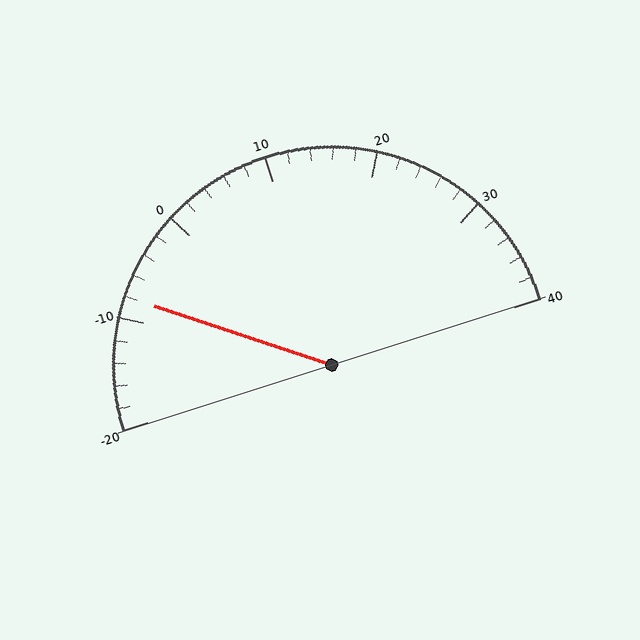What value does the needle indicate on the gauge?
The needle indicates approximately -8.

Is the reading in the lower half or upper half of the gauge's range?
The reading is in the lower half of the range (-20 to 40).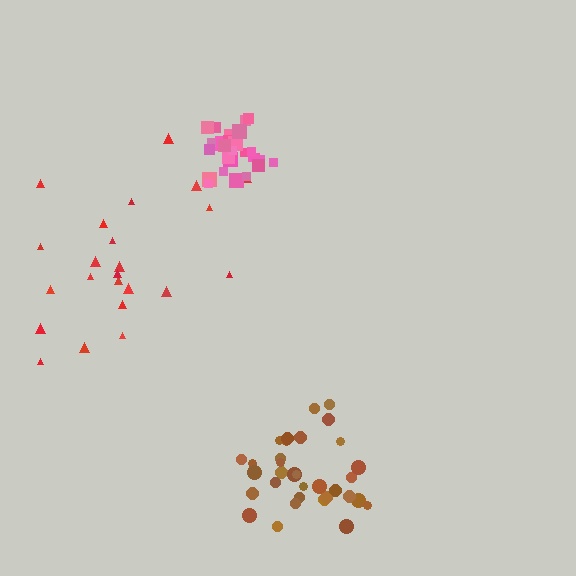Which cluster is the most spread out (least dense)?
Red.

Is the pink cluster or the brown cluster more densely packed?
Pink.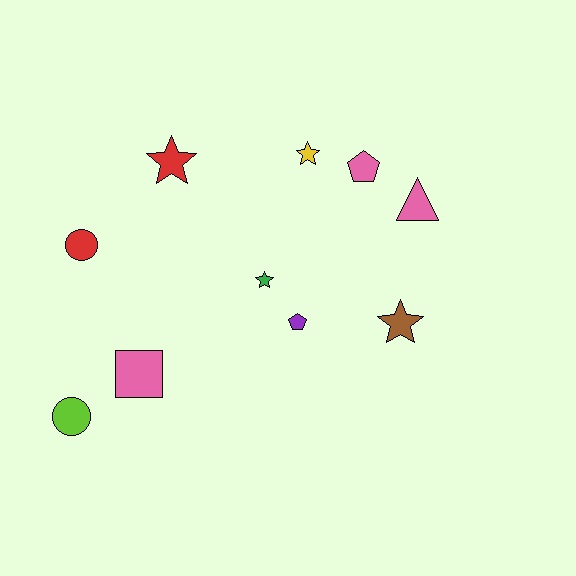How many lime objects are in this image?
There is 1 lime object.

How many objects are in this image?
There are 10 objects.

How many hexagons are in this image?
There are no hexagons.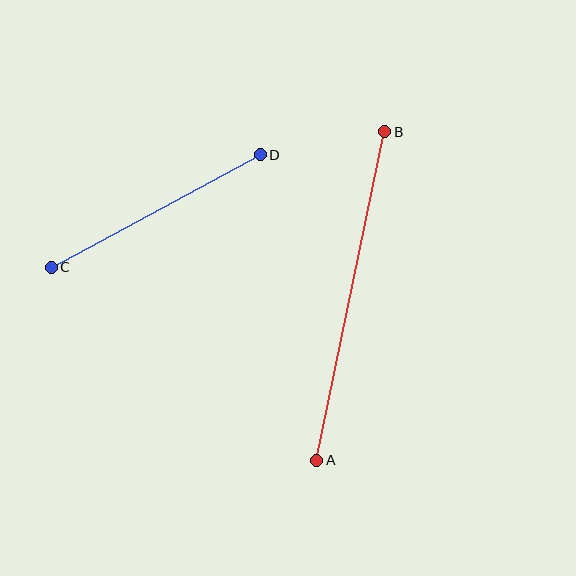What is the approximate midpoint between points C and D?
The midpoint is at approximately (156, 211) pixels.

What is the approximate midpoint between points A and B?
The midpoint is at approximately (351, 296) pixels.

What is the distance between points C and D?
The distance is approximately 238 pixels.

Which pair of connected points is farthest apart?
Points A and B are farthest apart.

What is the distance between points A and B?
The distance is approximately 335 pixels.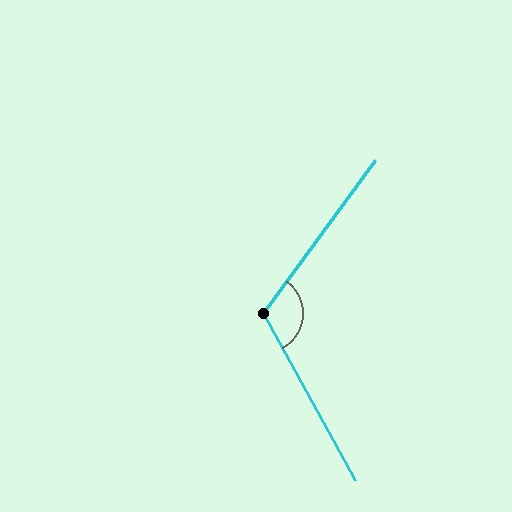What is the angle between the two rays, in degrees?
Approximately 115 degrees.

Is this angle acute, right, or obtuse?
It is obtuse.